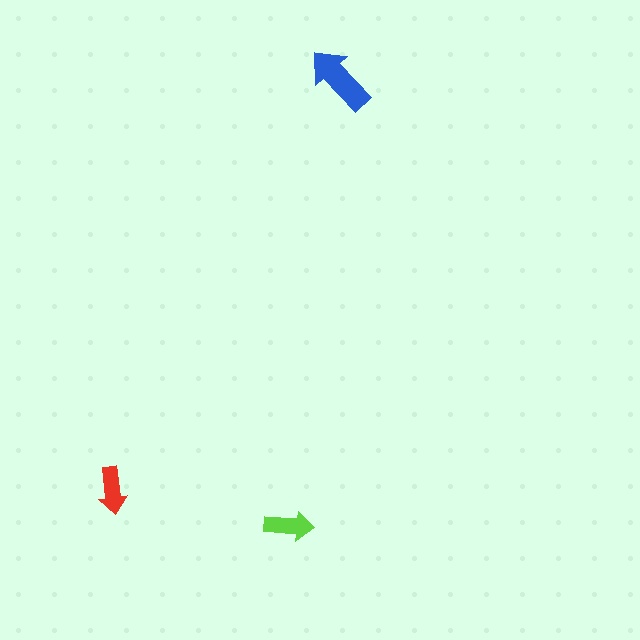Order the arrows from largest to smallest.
the blue one, the lime one, the red one.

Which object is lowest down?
The lime arrow is bottommost.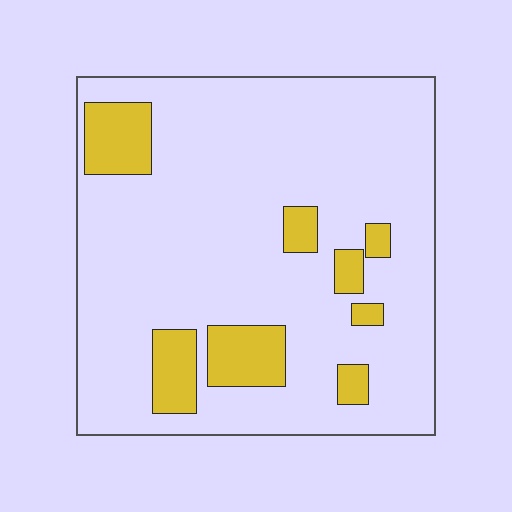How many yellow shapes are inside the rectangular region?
8.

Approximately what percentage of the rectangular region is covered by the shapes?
Approximately 15%.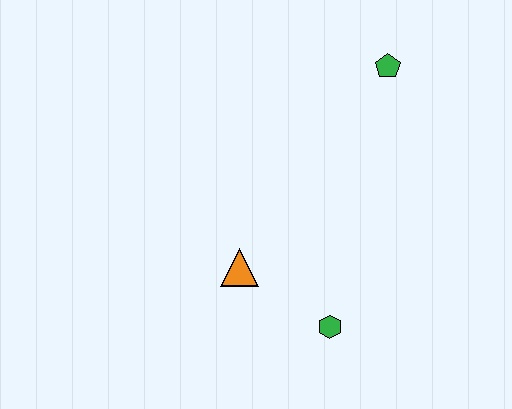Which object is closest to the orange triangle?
The green hexagon is closest to the orange triangle.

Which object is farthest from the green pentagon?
The green hexagon is farthest from the green pentagon.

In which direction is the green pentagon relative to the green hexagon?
The green pentagon is above the green hexagon.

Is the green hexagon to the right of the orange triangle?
Yes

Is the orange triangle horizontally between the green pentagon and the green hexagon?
No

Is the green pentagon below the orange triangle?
No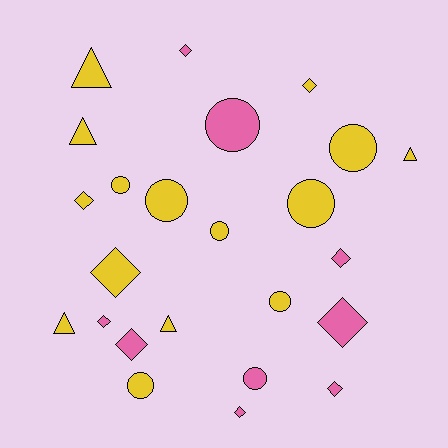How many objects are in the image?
There are 24 objects.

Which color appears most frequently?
Yellow, with 15 objects.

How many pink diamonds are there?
There are 7 pink diamonds.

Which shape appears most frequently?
Diamond, with 10 objects.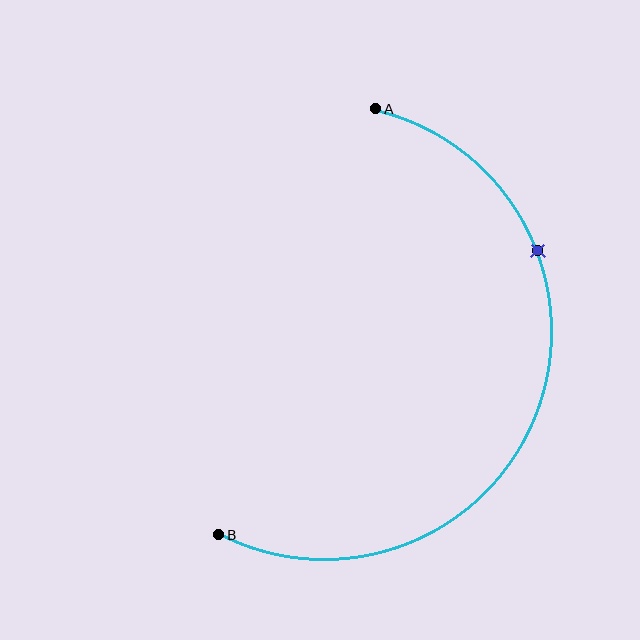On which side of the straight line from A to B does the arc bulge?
The arc bulges to the right of the straight line connecting A and B.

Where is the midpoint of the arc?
The arc midpoint is the point on the curve farthest from the straight line joining A and B. It sits to the right of that line.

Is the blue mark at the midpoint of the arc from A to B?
No. The blue mark lies on the arc but is closer to endpoint A. The arc midpoint would be at the point on the curve equidistant along the arc from both A and B.